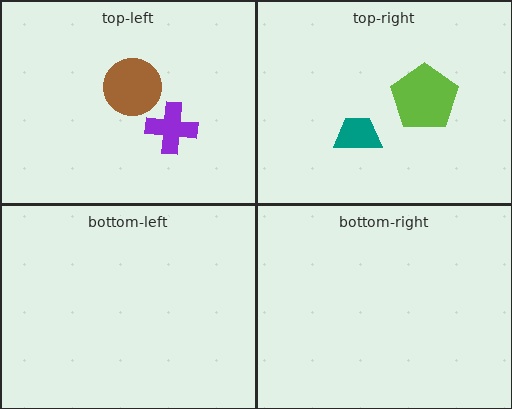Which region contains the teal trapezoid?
The top-right region.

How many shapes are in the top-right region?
2.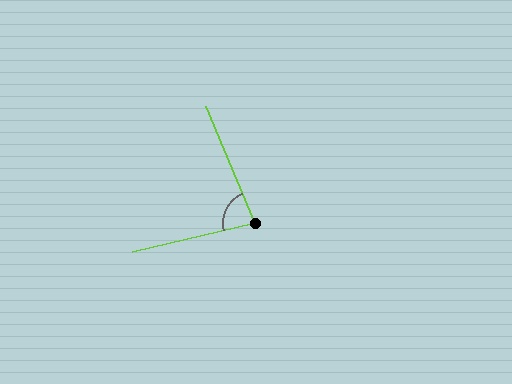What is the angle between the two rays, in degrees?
Approximately 80 degrees.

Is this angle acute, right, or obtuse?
It is acute.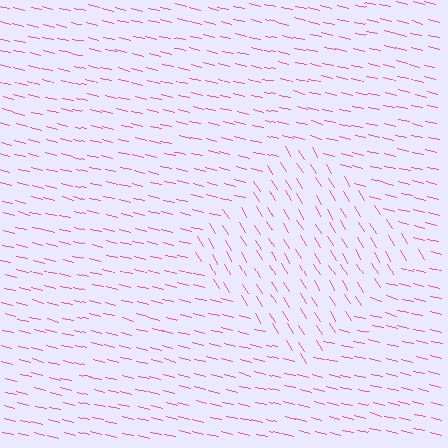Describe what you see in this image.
The image is filled with small pink line segments. A diamond region in the image has lines oriented differently from the surrounding lines, creating a visible texture boundary.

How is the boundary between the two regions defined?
The boundary is defined purely by a change in line orientation (approximately 45 degrees difference). All lines are the same color and thickness.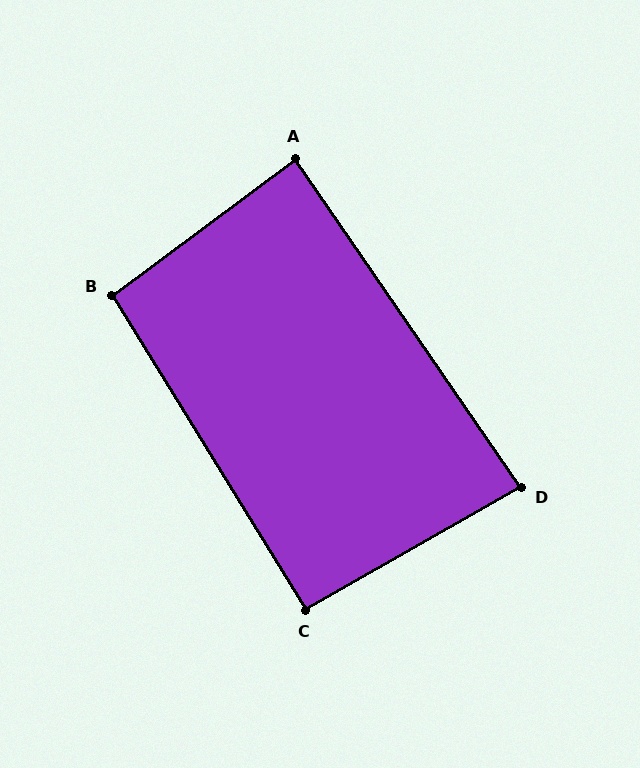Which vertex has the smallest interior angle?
D, at approximately 85 degrees.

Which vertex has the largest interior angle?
B, at approximately 95 degrees.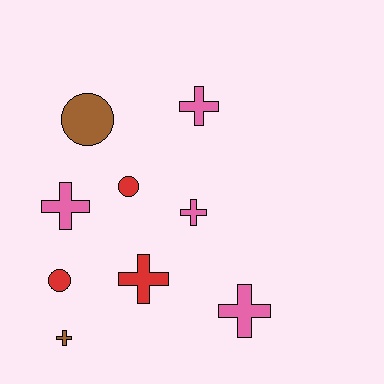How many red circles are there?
There are 2 red circles.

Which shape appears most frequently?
Cross, with 6 objects.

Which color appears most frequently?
Pink, with 4 objects.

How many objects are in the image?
There are 9 objects.